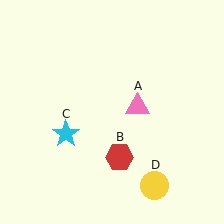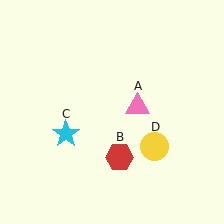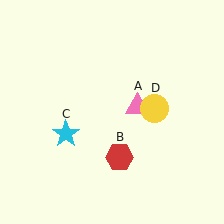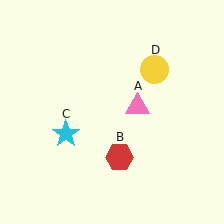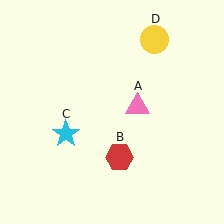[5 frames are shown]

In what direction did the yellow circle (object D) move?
The yellow circle (object D) moved up.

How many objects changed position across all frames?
1 object changed position: yellow circle (object D).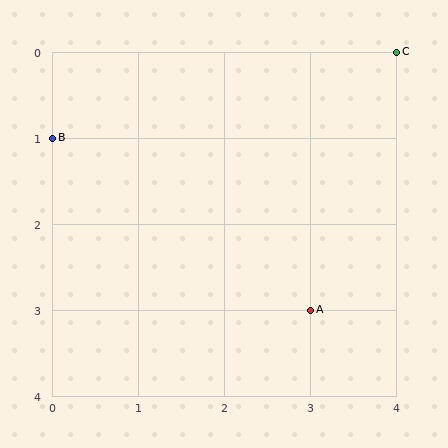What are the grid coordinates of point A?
Point A is at grid coordinates (3, 3).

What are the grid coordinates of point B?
Point B is at grid coordinates (0, 1).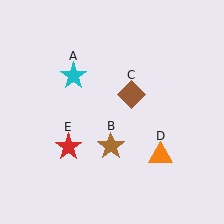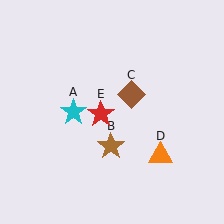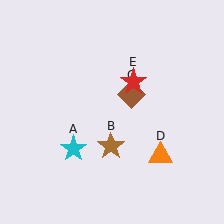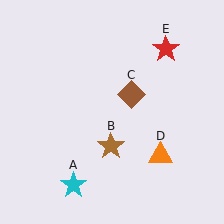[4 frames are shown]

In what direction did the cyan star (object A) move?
The cyan star (object A) moved down.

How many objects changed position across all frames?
2 objects changed position: cyan star (object A), red star (object E).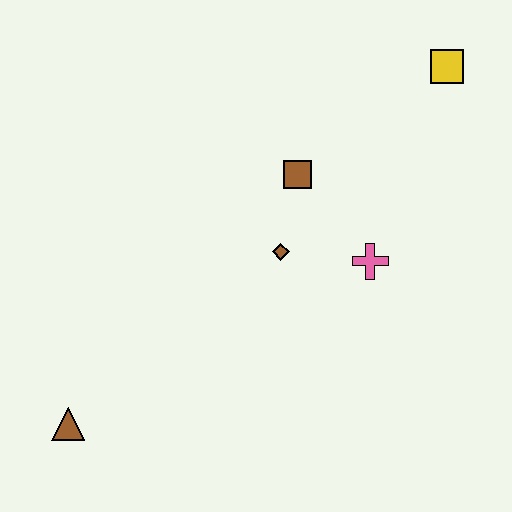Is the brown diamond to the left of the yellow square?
Yes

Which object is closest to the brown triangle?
The brown diamond is closest to the brown triangle.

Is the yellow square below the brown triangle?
No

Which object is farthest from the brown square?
The brown triangle is farthest from the brown square.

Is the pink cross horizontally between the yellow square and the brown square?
Yes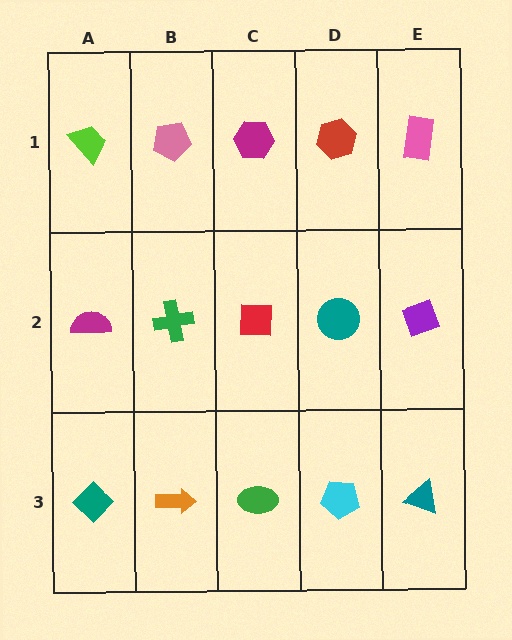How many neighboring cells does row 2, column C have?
4.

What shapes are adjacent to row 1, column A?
A magenta semicircle (row 2, column A), a pink pentagon (row 1, column B).